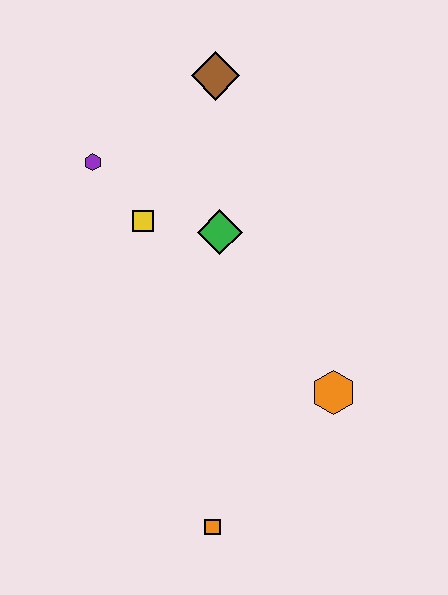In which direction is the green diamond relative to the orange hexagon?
The green diamond is above the orange hexagon.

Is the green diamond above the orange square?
Yes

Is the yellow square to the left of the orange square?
Yes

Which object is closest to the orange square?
The orange hexagon is closest to the orange square.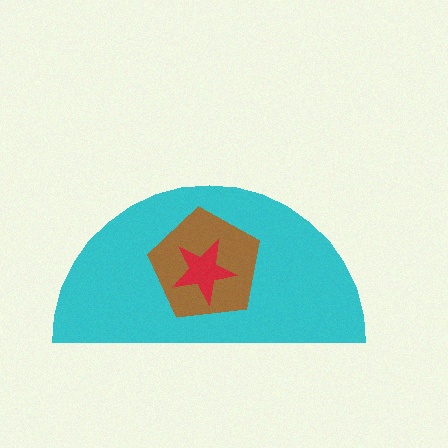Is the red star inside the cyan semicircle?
Yes.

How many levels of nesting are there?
3.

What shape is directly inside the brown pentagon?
The red star.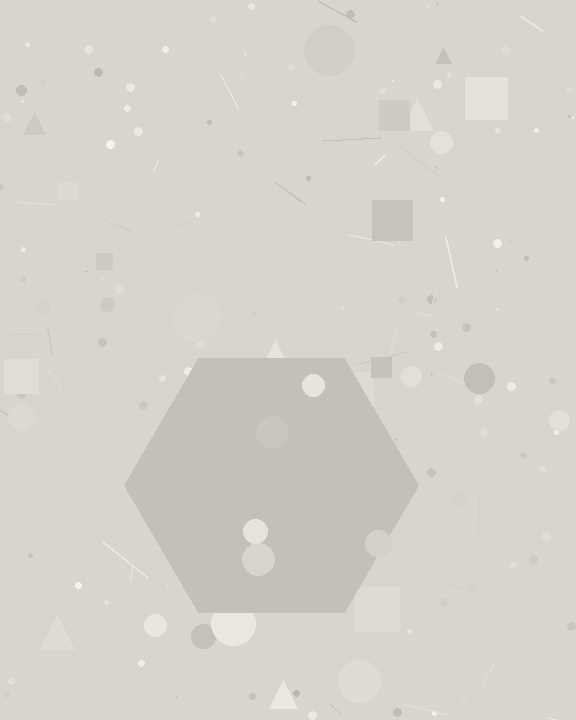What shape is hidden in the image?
A hexagon is hidden in the image.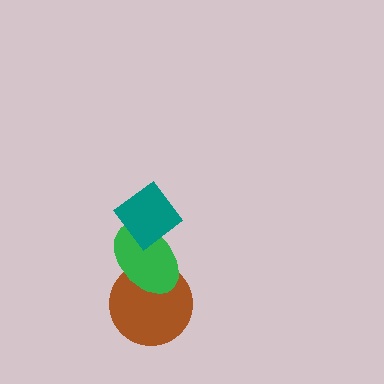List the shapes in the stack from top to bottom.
From top to bottom: the teal diamond, the green ellipse, the brown circle.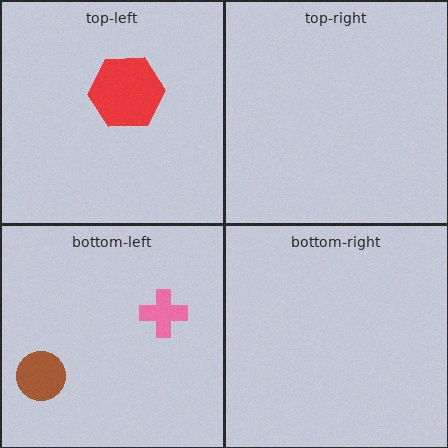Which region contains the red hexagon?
The top-left region.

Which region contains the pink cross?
The bottom-left region.